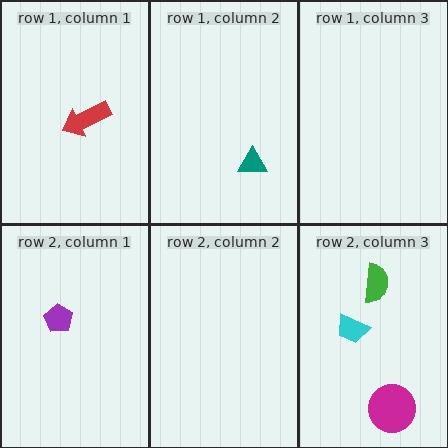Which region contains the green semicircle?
The row 2, column 3 region.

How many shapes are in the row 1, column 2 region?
1.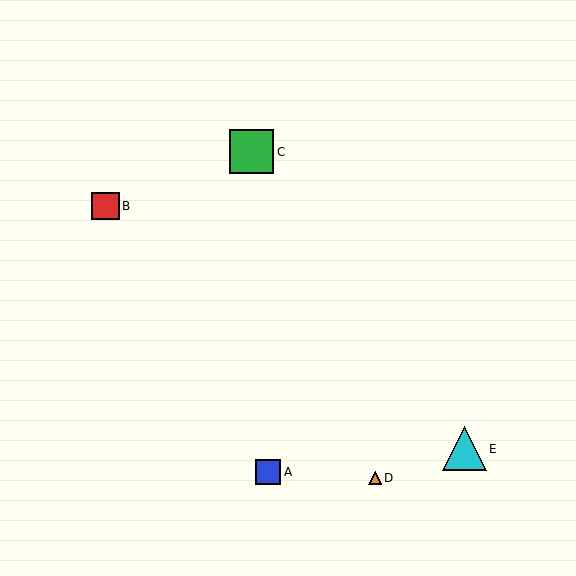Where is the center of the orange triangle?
The center of the orange triangle is at (375, 478).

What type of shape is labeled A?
Shape A is a blue square.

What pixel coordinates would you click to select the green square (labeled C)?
Click at (252, 152) to select the green square C.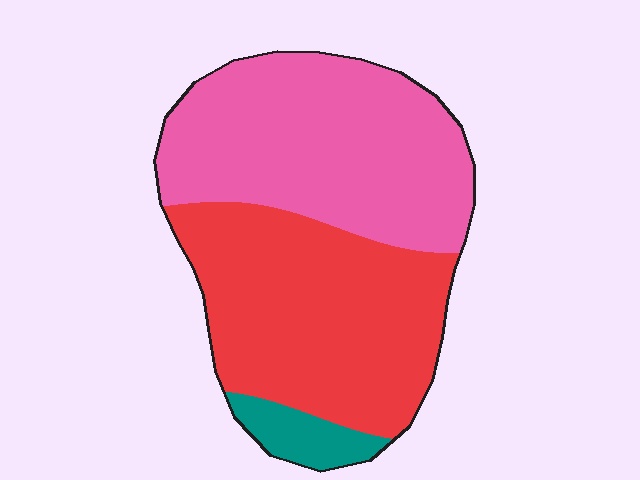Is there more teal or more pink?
Pink.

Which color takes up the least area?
Teal, at roughly 5%.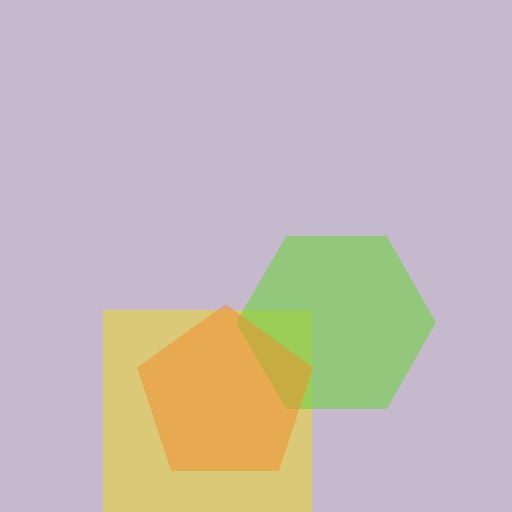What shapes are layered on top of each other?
The layered shapes are: a yellow square, a lime hexagon, an orange pentagon.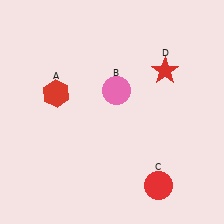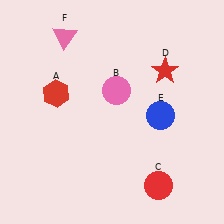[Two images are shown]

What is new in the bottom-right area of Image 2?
A blue circle (E) was added in the bottom-right area of Image 2.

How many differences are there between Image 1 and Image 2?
There are 2 differences between the two images.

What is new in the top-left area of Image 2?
A pink triangle (F) was added in the top-left area of Image 2.